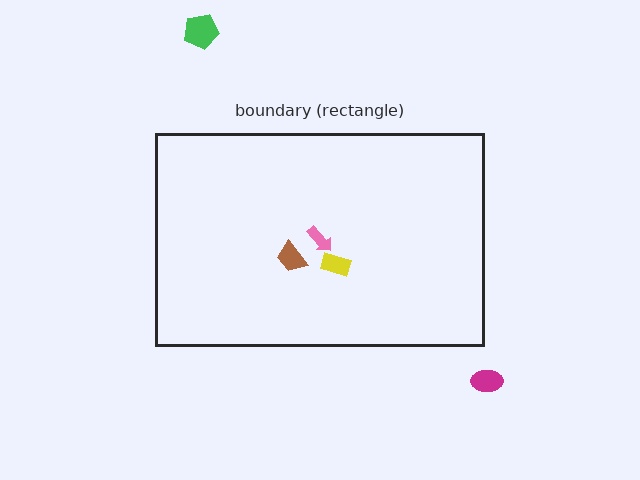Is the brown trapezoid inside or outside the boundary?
Inside.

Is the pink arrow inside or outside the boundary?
Inside.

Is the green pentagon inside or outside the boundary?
Outside.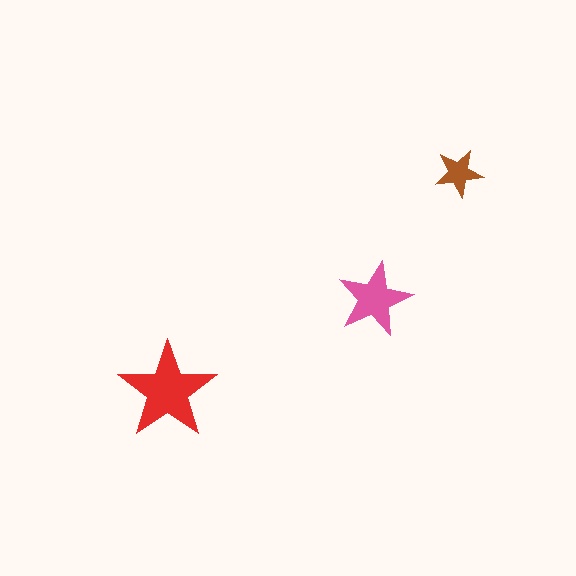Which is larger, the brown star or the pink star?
The pink one.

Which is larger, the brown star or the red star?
The red one.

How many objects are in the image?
There are 3 objects in the image.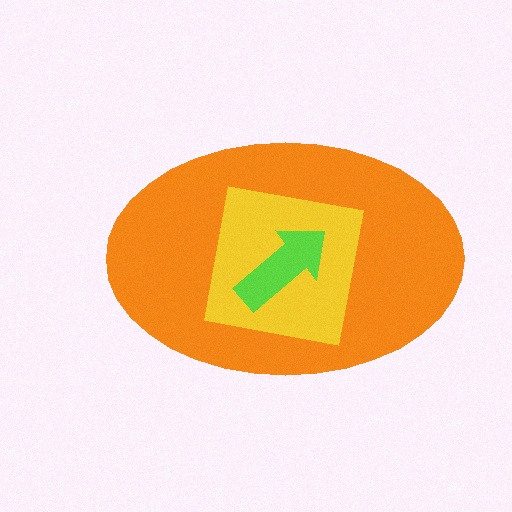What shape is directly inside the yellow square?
The lime arrow.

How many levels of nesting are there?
3.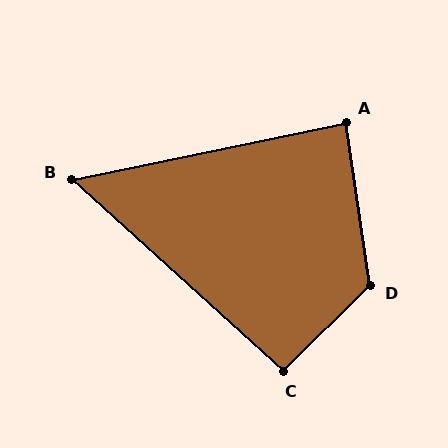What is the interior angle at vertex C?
Approximately 93 degrees (approximately right).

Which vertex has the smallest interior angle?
B, at approximately 54 degrees.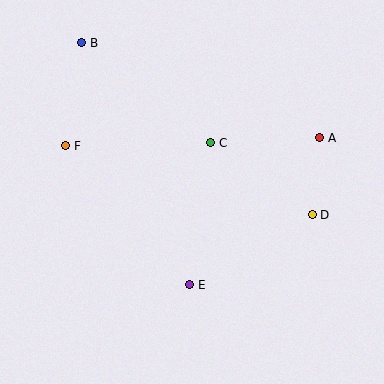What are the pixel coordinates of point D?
Point D is at (312, 215).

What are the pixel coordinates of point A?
Point A is at (320, 138).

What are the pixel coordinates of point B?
Point B is at (82, 43).